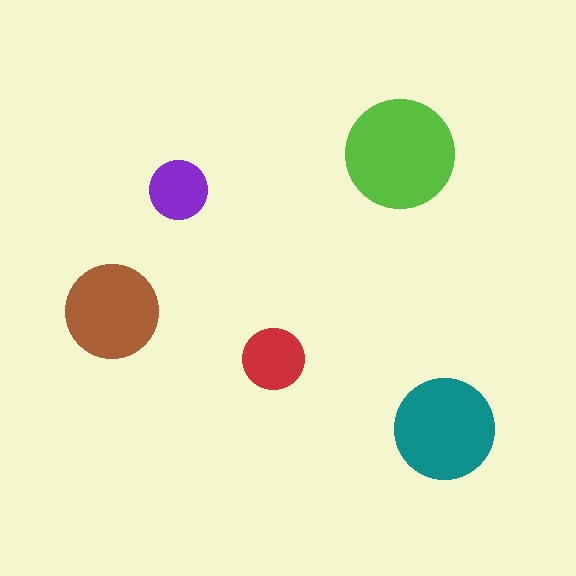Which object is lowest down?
The teal circle is bottommost.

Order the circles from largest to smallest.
the lime one, the teal one, the brown one, the red one, the purple one.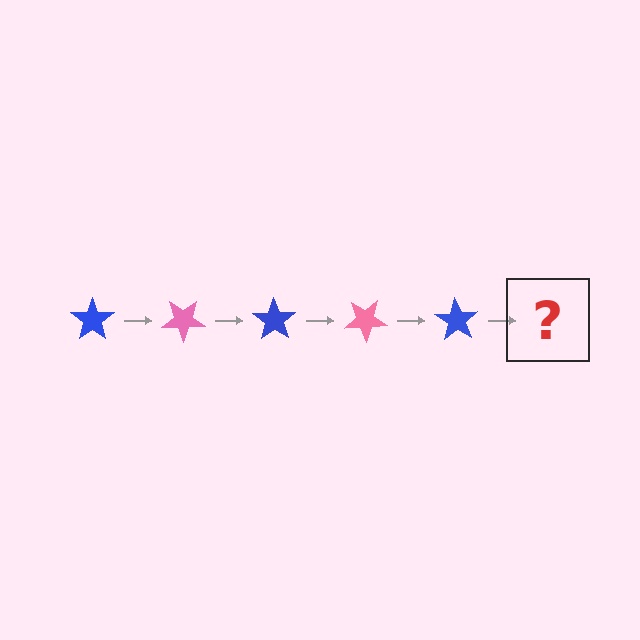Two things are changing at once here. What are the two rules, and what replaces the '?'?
The two rules are that it rotates 35 degrees each step and the color cycles through blue and pink. The '?' should be a pink star, rotated 175 degrees from the start.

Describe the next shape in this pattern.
It should be a pink star, rotated 175 degrees from the start.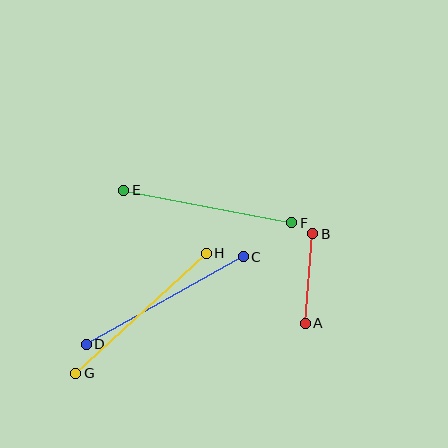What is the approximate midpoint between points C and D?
The midpoint is at approximately (165, 300) pixels.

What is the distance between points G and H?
The distance is approximately 177 pixels.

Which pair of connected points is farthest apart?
Points C and D are farthest apart.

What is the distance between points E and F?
The distance is approximately 171 pixels.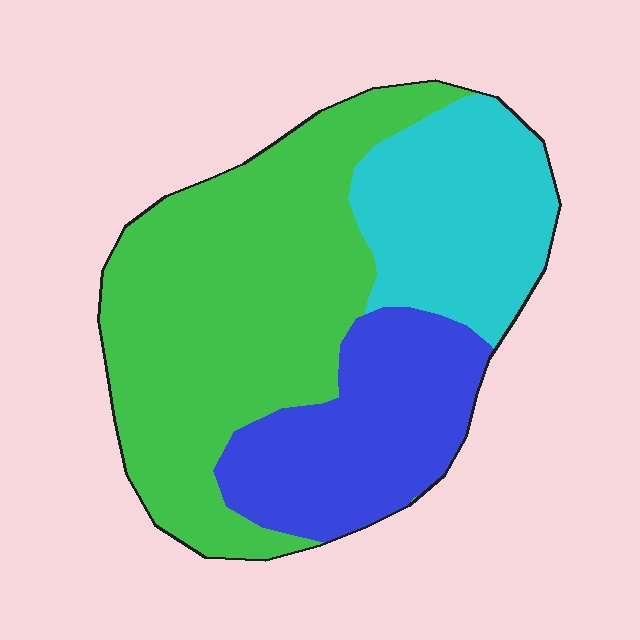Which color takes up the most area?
Green, at roughly 50%.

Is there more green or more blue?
Green.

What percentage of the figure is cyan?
Cyan covers roughly 25% of the figure.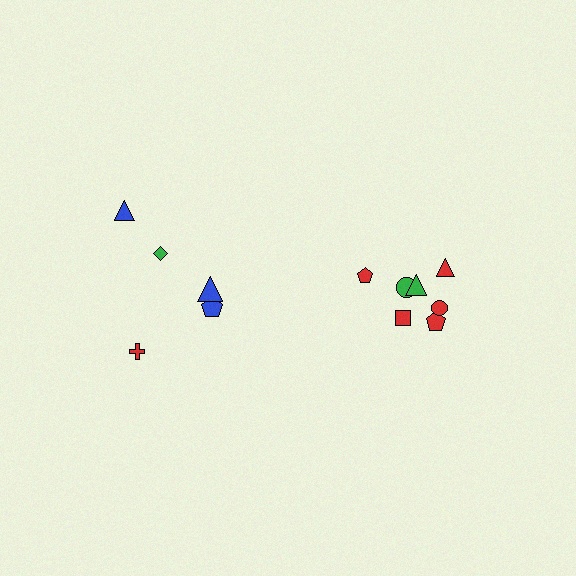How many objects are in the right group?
There are 7 objects.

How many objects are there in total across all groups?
There are 12 objects.